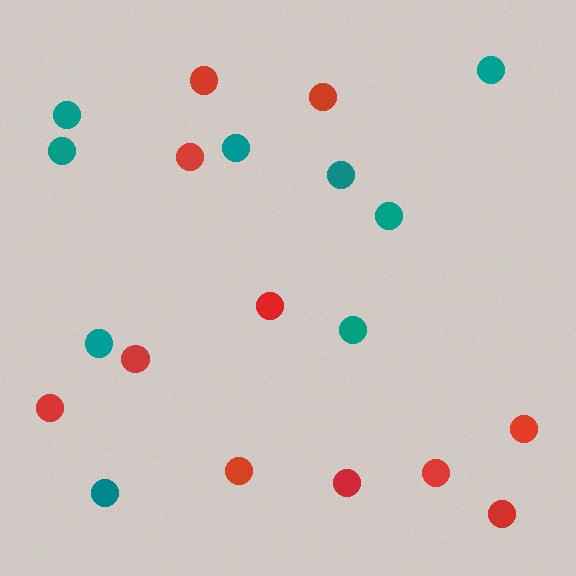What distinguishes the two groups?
There are 2 groups: one group of red circles (11) and one group of teal circles (9).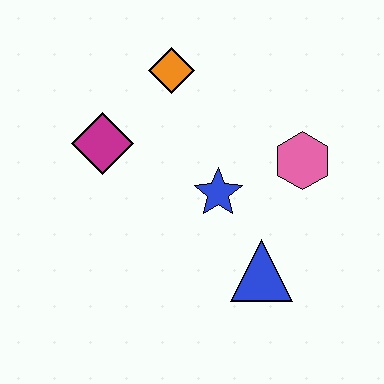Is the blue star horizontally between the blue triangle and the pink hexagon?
No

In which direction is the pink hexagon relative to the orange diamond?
The pink hexagon is to the right of the orange diamond.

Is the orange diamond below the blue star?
No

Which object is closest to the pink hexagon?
The blue star is closest to the pink hexagon.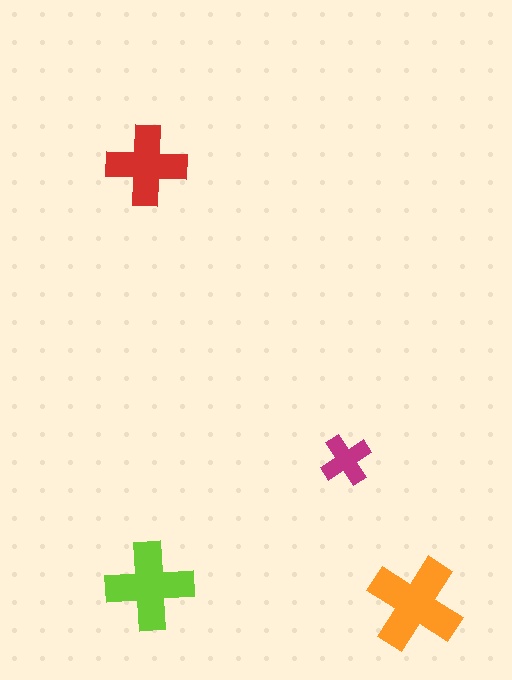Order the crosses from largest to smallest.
the orange one, the lime one, the red one, the magenta one.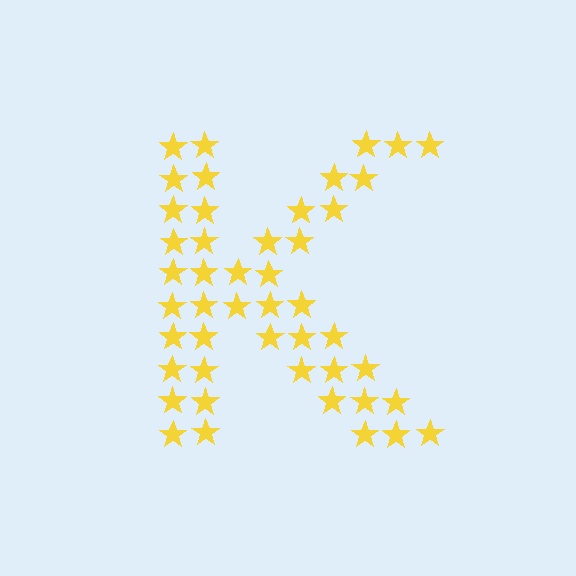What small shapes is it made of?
It is made of small stars.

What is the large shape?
The large shape is the letter K.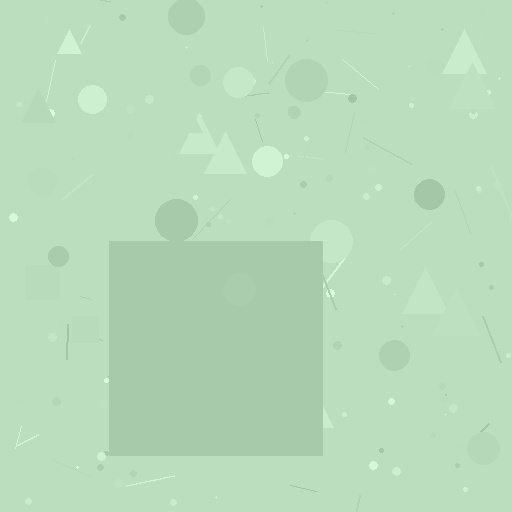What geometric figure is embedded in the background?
A square is embedded in the background.